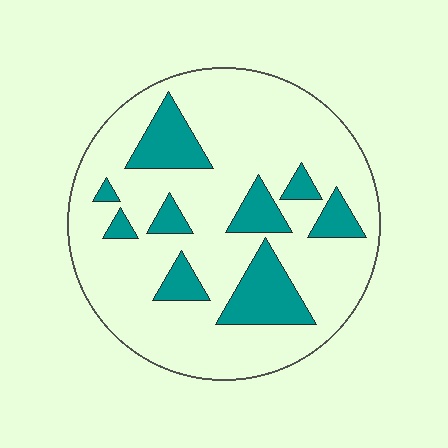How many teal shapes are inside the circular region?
9.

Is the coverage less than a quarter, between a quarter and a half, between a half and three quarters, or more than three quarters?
Less than a quarter.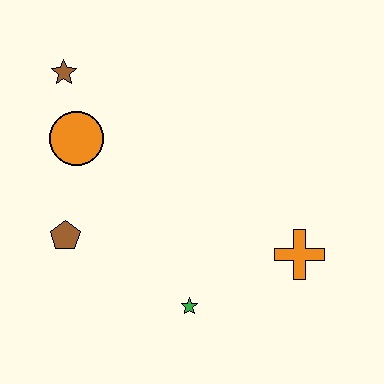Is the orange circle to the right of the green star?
No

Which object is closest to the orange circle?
The brown star is closest to the orange circle.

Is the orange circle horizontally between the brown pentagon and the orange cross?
Yes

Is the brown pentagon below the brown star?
Yes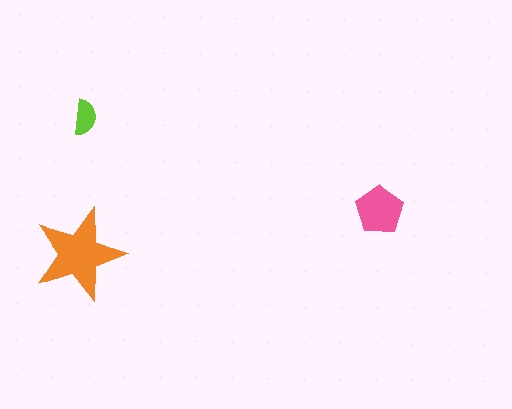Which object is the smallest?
The lime semicircle.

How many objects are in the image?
There are 3 objects in the image.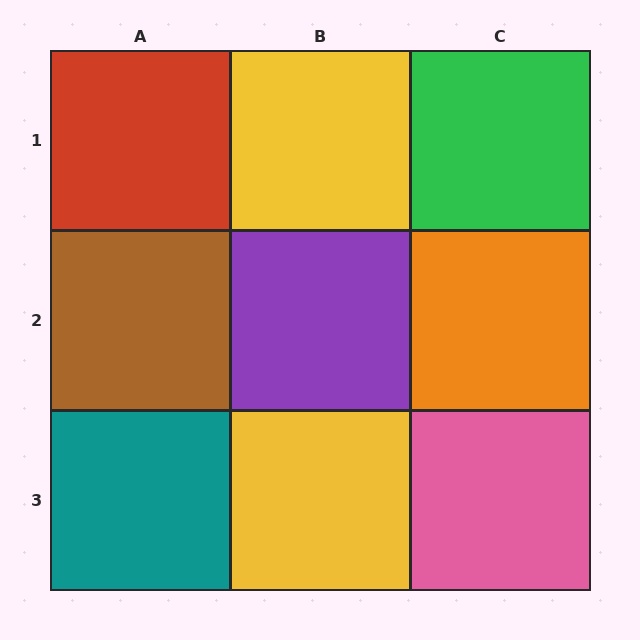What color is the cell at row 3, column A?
Teal.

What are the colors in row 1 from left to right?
Red, yellow, green.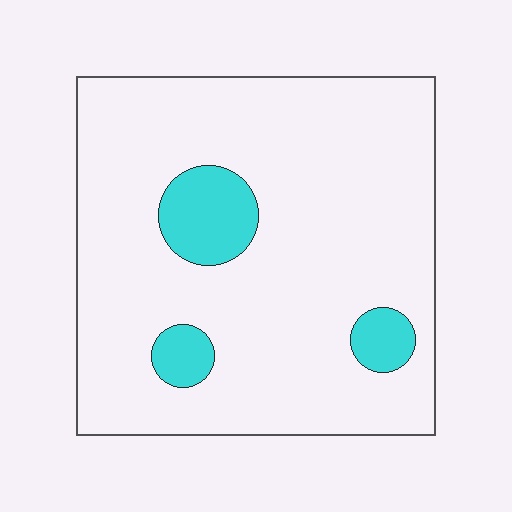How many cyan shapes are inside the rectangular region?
3.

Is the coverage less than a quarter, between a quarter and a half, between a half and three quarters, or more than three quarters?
Less than a quarter.